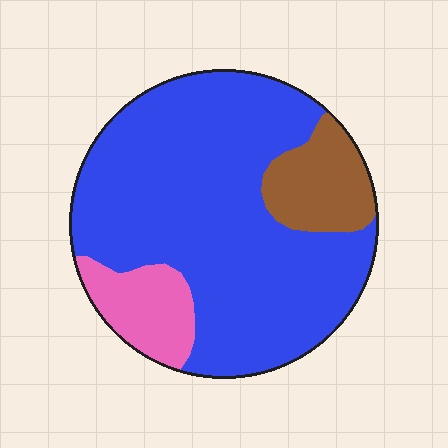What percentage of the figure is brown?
Brown takes up about one eighth (1/8) of the figure.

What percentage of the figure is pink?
Pink takes up about one eighth (1/8) of the figure.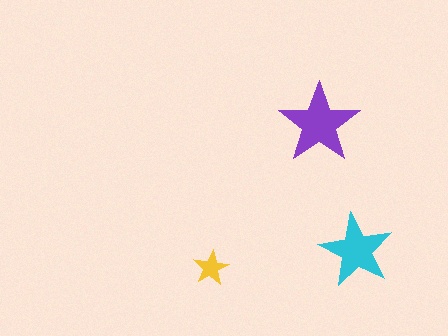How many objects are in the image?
There are 3 objects in the image.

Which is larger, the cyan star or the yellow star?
The cyan one.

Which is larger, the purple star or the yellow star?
The purple one.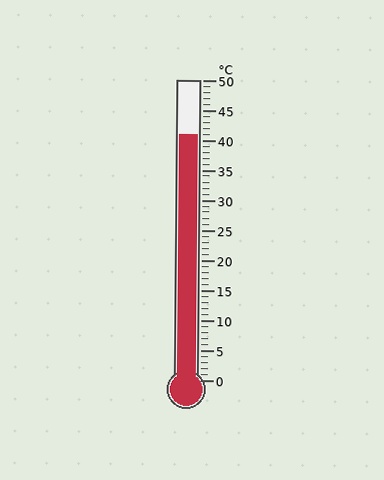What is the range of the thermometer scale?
The thermometer scale ranges from 0°C to 50°C.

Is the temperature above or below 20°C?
The temperature is above 20°C.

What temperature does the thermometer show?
The thermometer shows approximately 41°C.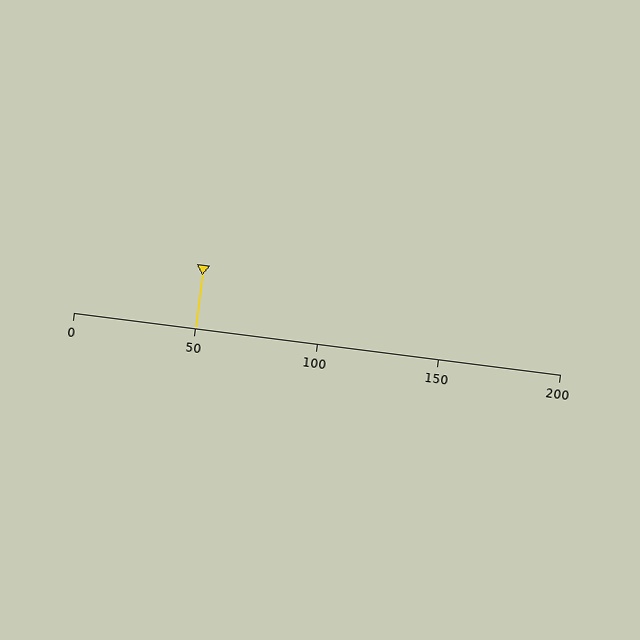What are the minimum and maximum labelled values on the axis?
The axis runs from 0 to 200.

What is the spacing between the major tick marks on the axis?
The major ticks are spaced 50 apart.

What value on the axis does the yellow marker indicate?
The marker indicates approximately 50.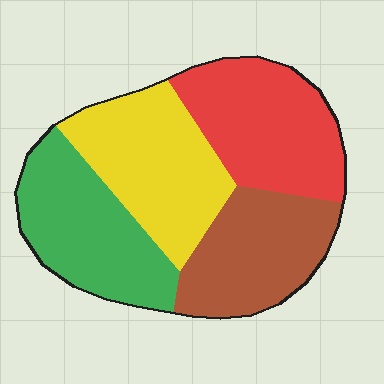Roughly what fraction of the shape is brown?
Brown covers 23% of the shape.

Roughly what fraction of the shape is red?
Red covers 26% of the shape.